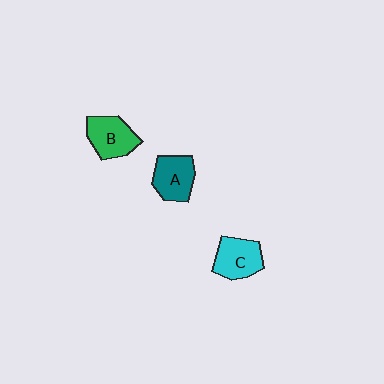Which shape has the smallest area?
Shape A (teal).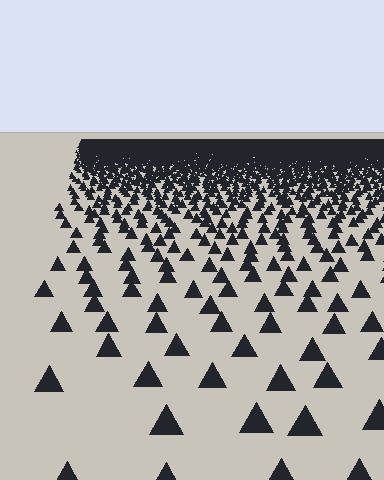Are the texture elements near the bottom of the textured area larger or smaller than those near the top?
Larger. Near the bottom, elements are closer to the viewer and appear at a bigger on-screen size.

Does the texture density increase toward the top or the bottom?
Density increases toward the top.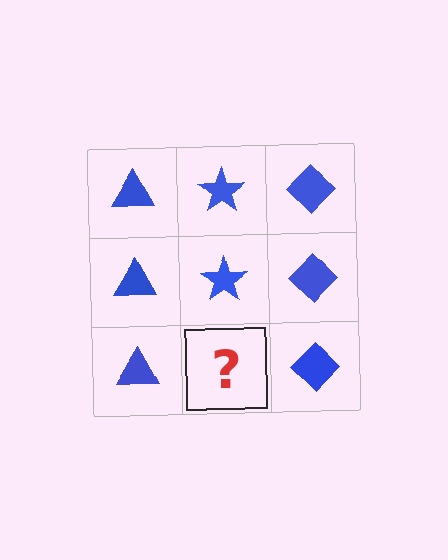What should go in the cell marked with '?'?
The missing cell should contain a blue star.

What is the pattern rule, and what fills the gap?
The rule is that each column has a consistent shape. The gap should be filled with a blue star.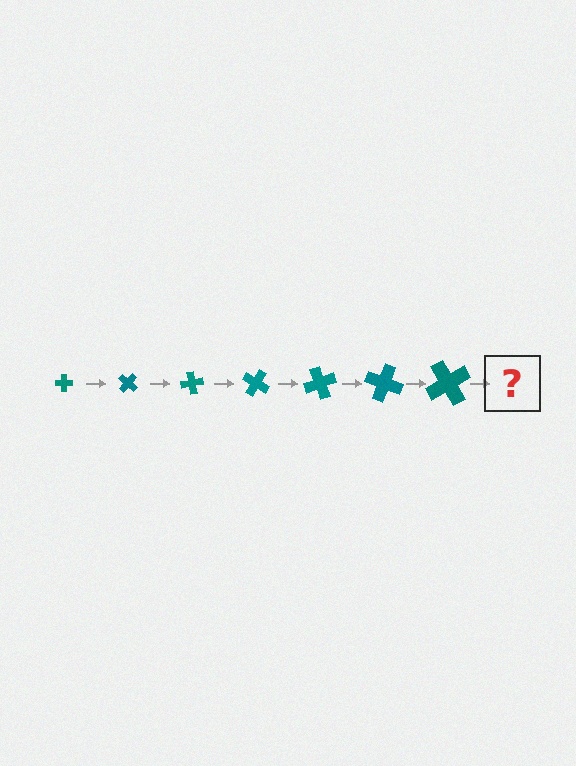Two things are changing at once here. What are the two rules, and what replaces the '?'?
The two rules are that the cross grows larger each step and it rotates 40 degrees each step. The '?' should be a cross, larger than the previous one and rotated 280 degrees from the start.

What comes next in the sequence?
The next element should be a cross, larger than the previous one and rotated 280 degrees from the start.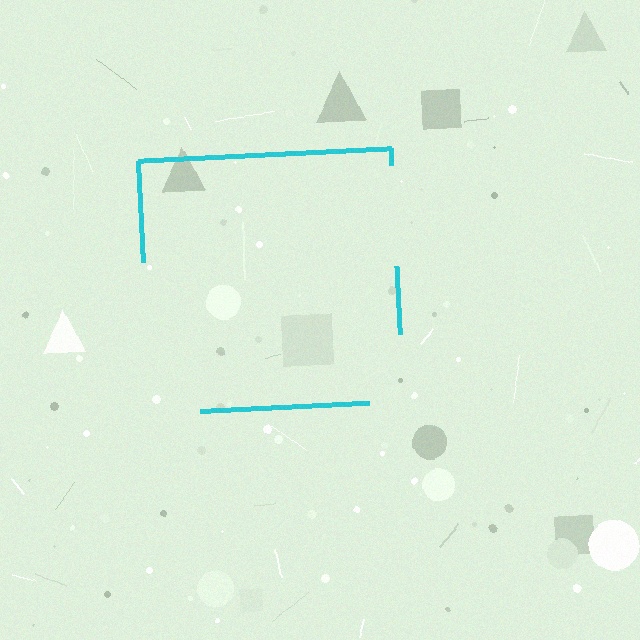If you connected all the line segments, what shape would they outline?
They would outline a square.